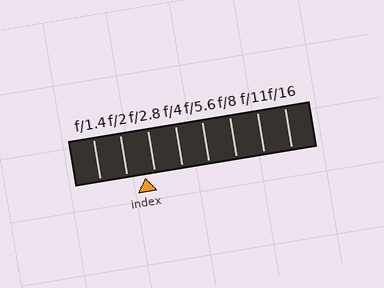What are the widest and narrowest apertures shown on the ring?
The widest aperture shown is f/1.4 and the narrowest is f/16.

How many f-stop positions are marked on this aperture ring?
There are 8 f-stop positions marked.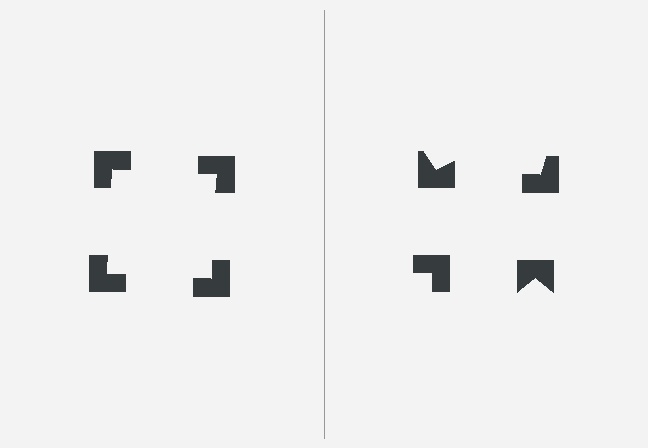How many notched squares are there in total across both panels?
8 — 4 on each side.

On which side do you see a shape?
An illusory square appears on the left side. On the right side the wedge cuts are rotated, so no coherent shape forms.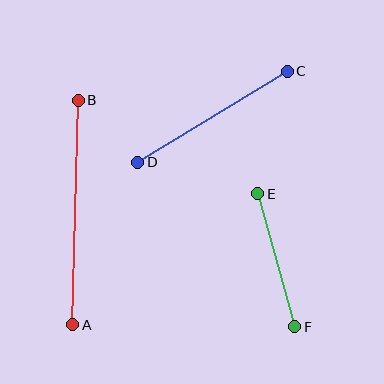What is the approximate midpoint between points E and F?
The midpoint is at approximately (276, 260) pixels.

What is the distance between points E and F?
The distance is approximately 138 pixels.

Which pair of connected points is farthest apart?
Points A and B are farthest apart.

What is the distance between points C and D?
The distance is approximately 175 pixels.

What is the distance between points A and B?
The distance is approximately 225 pixels.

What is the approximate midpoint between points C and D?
The midpoint is at approximately (212, 117) pixels.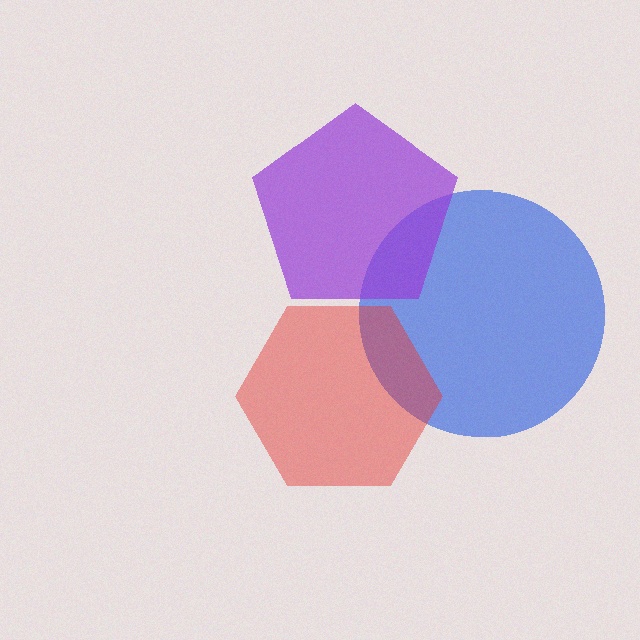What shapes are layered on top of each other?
The layered shapes are: a blue circle, a red hexagon, a purple pentagon.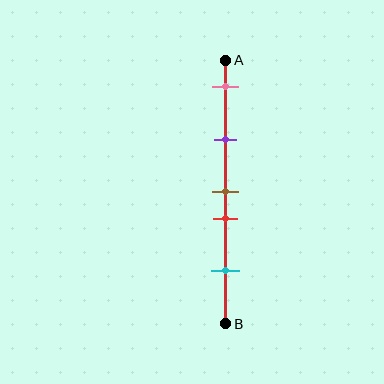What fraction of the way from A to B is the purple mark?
The purple mark is approximately 30% (0.3) of the way from A to B.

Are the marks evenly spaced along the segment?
No, the marks are not evenly spaced.